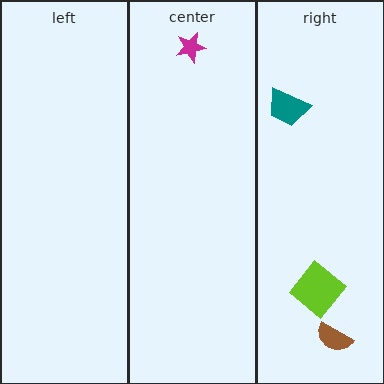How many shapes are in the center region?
1.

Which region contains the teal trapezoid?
The right region.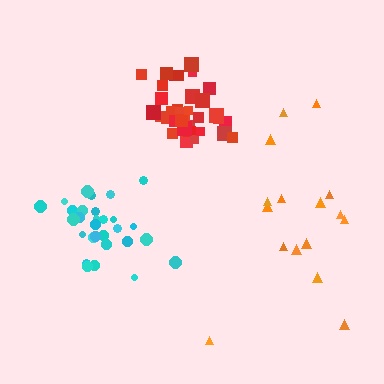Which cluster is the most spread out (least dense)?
Orange.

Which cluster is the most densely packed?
Cyan.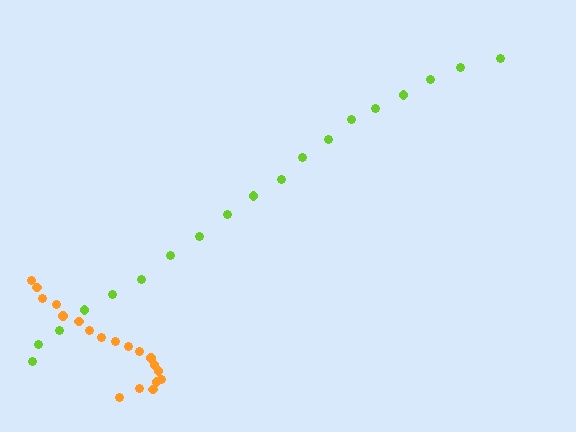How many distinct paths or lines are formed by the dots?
There are 2 distinct paths.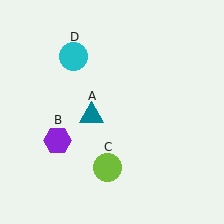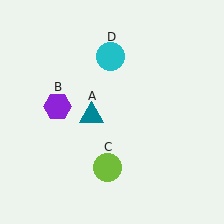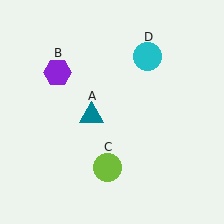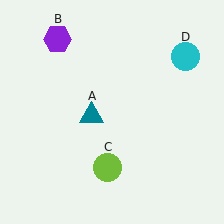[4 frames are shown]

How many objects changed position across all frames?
2 objects changed position: purple hexagon (object B), cyan circle (object D).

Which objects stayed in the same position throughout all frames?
Teal triangle (object A) and lime circle (object C) remained stationary.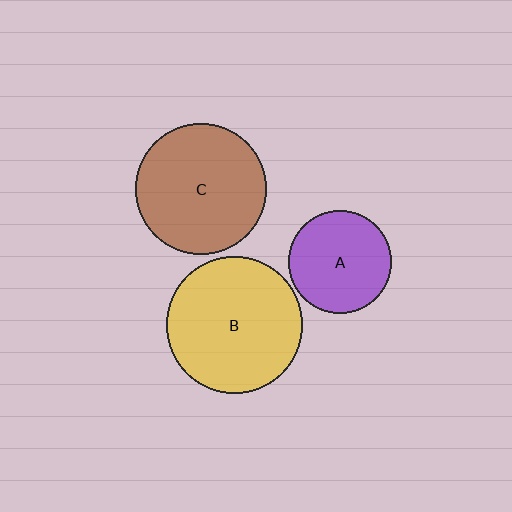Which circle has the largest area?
Circle B (yellow).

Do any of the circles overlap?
No, none of the circles overlap.